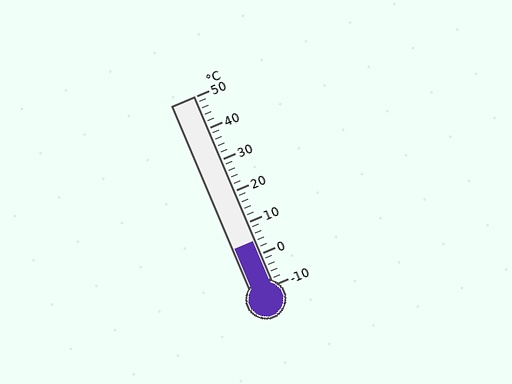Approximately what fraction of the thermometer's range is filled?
The thermometer is filled to approximately 25% of its range.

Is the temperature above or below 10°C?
The temperature is below 10°C.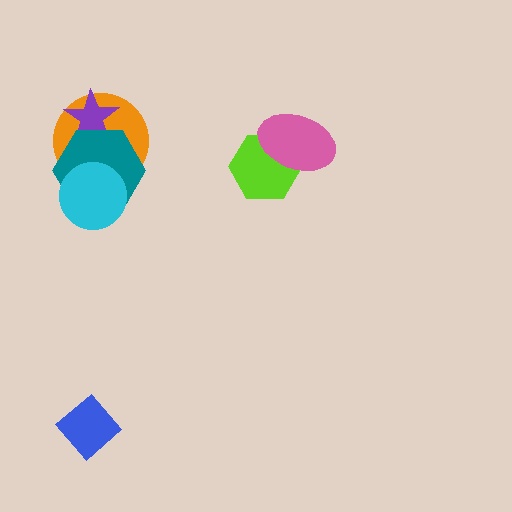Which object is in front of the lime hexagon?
The pink ellipse is in front of the lime hexagon.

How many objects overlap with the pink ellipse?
1 object overlaps with the pink ellipse.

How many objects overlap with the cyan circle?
2 objects overlap with the cyan circle.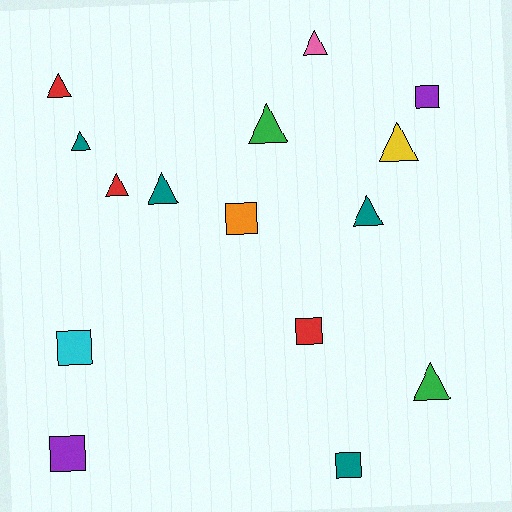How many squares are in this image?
There are 6 squares.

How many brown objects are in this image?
There are no brown objects.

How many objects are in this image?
There are 15 objects.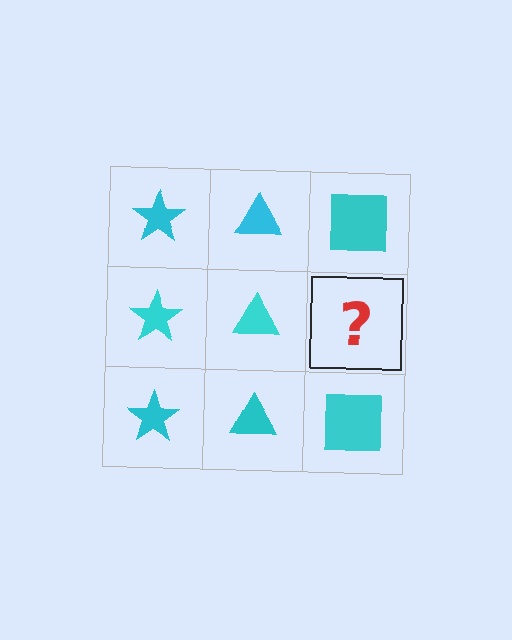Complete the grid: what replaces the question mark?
The question mark should be replaced with a cyan square.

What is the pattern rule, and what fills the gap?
The rule is that each column has a consistent shape. The gap should be filled with a cyan square.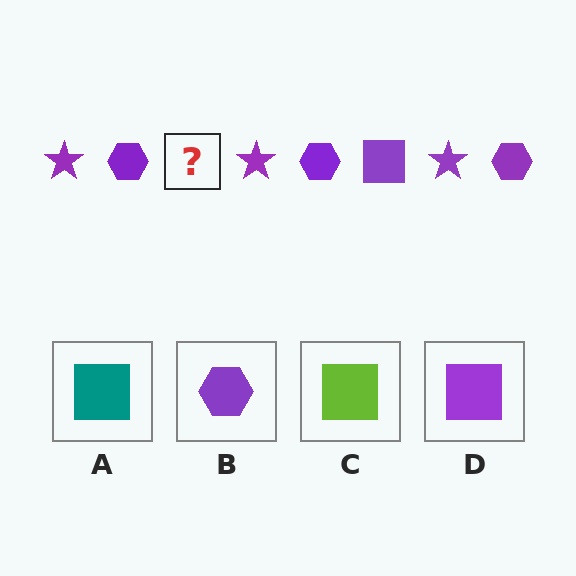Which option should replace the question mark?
Option D.